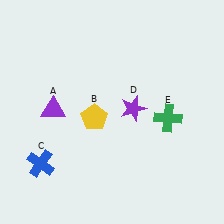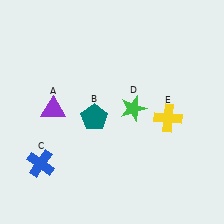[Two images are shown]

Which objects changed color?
B changed from yellow to teal. D changed from purple to green. E changed from green to yellow.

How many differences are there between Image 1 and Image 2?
There are 3 differences between the two images.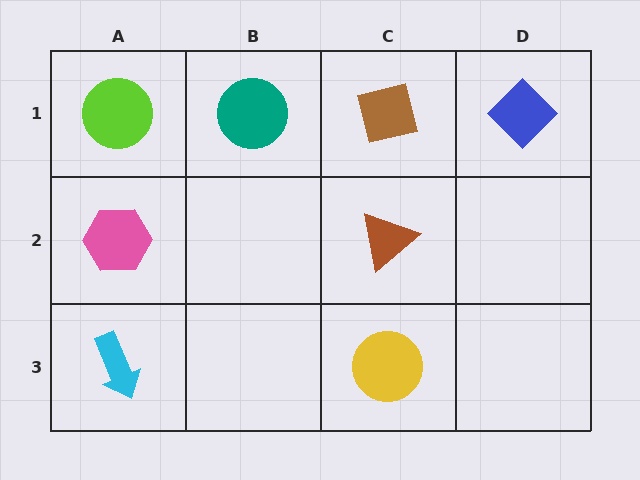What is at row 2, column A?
A pink hexagon.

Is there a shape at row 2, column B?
No, that cell is empty.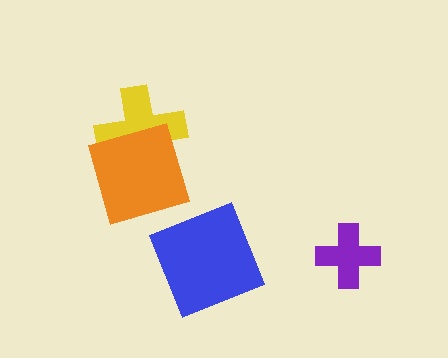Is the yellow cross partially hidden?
Yes, it is partially covered by another shape.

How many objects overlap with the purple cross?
0 objects overlap with the purple cross.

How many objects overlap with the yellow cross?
1 object overlaps with the yellow cross.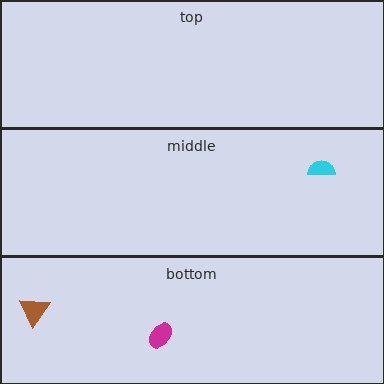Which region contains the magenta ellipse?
The bottom region.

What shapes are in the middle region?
The cyan semicircle.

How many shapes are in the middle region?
1.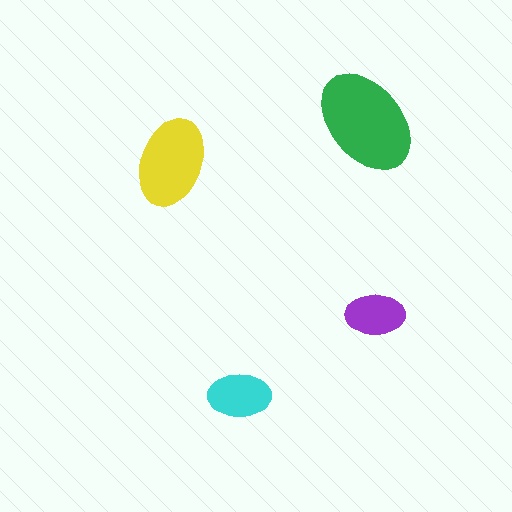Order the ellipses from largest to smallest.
the green one, the yellow one, the cyan one, the purple one.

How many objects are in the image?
There are 4 objects in the image.